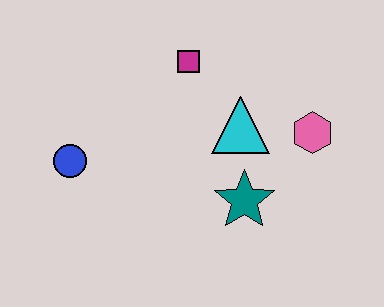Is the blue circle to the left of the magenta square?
Yes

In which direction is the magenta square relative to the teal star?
The magenta square is above the teal star.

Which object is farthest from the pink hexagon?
The blue circle is farthest from the pink hexagon.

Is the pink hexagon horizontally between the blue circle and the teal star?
No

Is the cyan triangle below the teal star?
No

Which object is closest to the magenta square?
The cyan triangle is closest to the magenta square.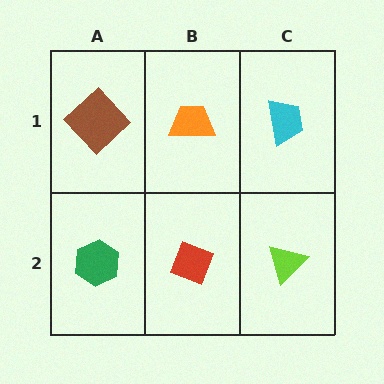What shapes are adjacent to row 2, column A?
A brown diamond (row 1, column A), a red diamond (row 2, column B).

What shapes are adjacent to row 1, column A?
A green hexagon (row 2, column A), an orange trapezoid (row 1, column B).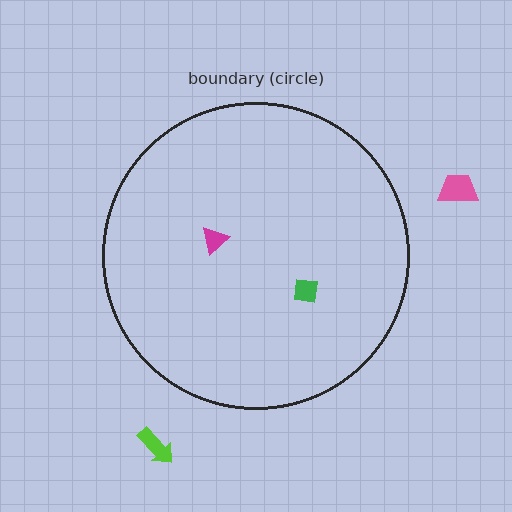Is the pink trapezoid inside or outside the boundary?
Outside.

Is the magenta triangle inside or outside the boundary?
Inside.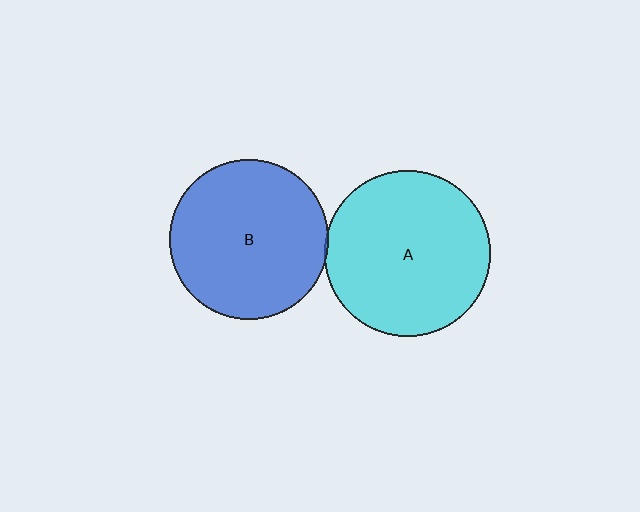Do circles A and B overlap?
Yes.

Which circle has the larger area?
Circle A (cyan).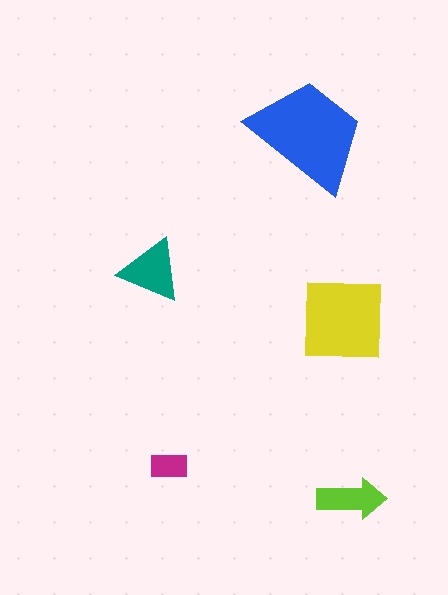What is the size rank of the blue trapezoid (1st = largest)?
1st.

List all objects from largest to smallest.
The blue trapezoid, the yellow square, the teal triangle, the lime arrow, the magenta rectangle.